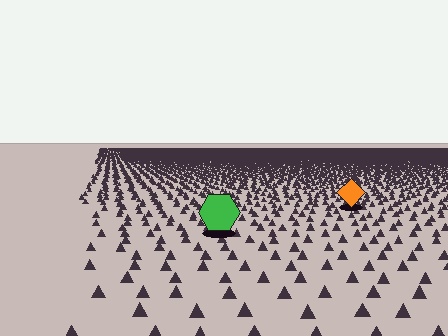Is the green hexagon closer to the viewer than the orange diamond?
Yes. The green hexagon is closer — you can tell from the texture gradient: the ground texture is coarser near it.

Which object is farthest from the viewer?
The orange diamond is farthest from the viewer. It appears smaller and the ground texture around it is denser.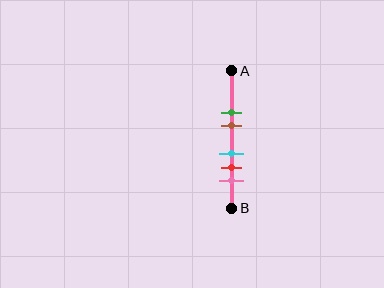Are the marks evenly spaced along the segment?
No, the marks are not evenly spaced.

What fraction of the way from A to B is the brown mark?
The brown mark is approximately 40% (0.4) of the way from A to B.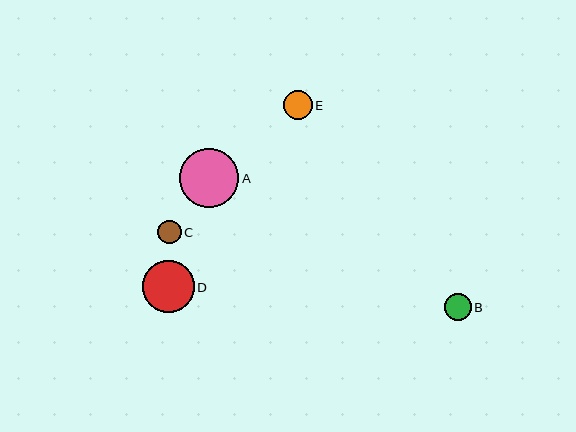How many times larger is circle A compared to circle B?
Circle A is approximately 2.2 times the size of circle B.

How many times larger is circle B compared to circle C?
Circle B is approximately 1.1 times the size of circle C.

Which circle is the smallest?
Circle C is the smallest with a size of approximately 23 pixels.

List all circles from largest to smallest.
From largest to smallest: A, D, E, B, C.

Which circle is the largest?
Circle A is the largest with a size of approximately 59 pixels.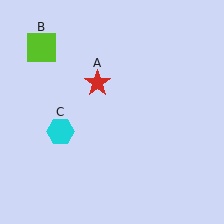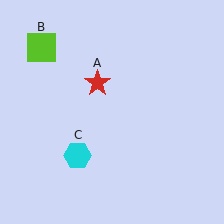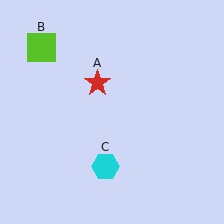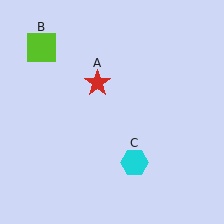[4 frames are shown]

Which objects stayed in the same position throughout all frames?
Red star (object A) and lime square (object B) remained stationary.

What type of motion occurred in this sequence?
The cyan hexagon (object C) rotated counterclockwise around the center of the scene.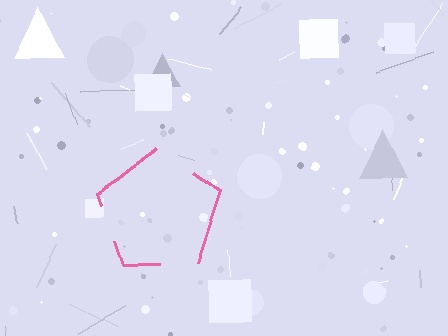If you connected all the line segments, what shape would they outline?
They would outline a pentagon.